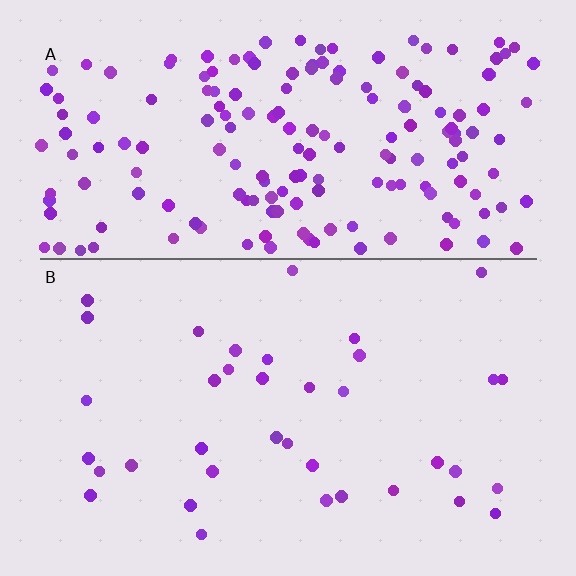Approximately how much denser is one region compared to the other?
Approximately 5.0× — region A over region B.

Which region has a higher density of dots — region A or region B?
A (the top).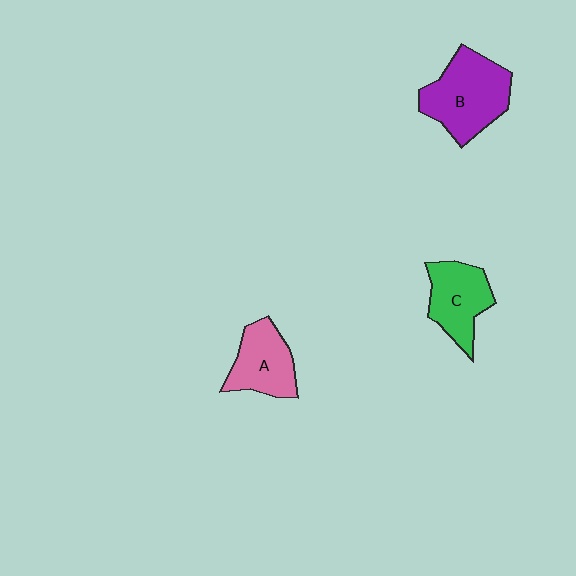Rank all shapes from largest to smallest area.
From largest to smallest: B (purple), C (green), A (pink).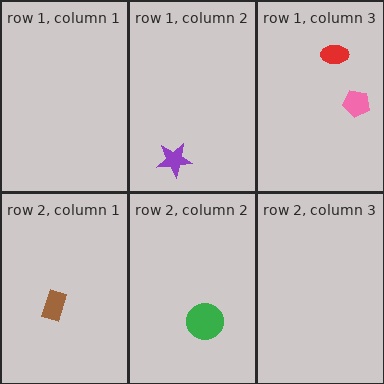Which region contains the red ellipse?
The row 1, column 3 region.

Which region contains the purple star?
The row 1, column 2 region.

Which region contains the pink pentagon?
The row 1, column 3 region.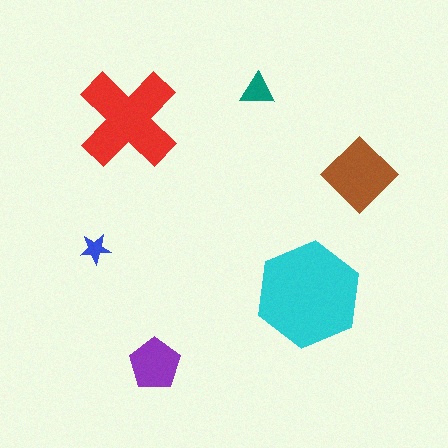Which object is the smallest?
The blue star.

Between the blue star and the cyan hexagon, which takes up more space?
The cyan hexagon.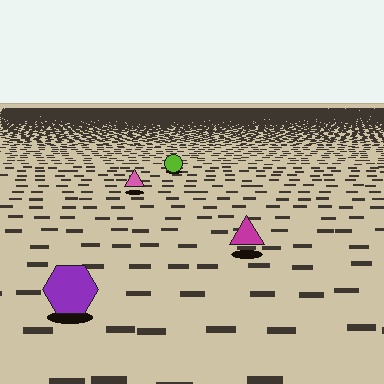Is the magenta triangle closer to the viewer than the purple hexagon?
No. The purple hexagon is closer — you can tell from the texture gradient: the ground texture is coarser near it.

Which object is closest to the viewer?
The purple hexagon is closest. The texture marks near it are larger and more spread out.